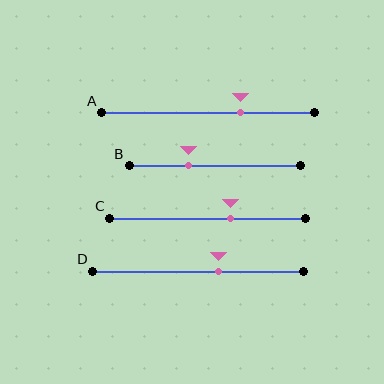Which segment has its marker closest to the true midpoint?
Segment D has its marker closest to the true midpoint.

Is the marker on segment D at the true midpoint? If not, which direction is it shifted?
No, the marker on segment D is shifted to the right by about 10% of the segment length.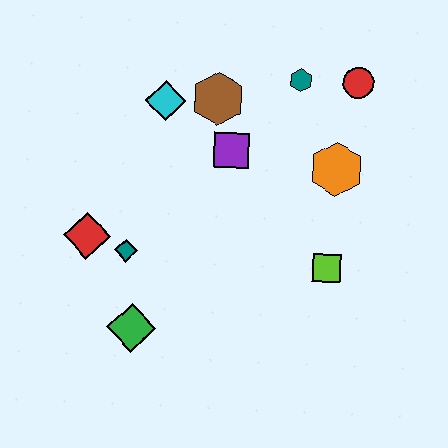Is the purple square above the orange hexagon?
Yes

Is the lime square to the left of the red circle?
Yes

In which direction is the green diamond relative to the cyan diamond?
The green diamond is below the cyan diamond.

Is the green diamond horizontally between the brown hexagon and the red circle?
No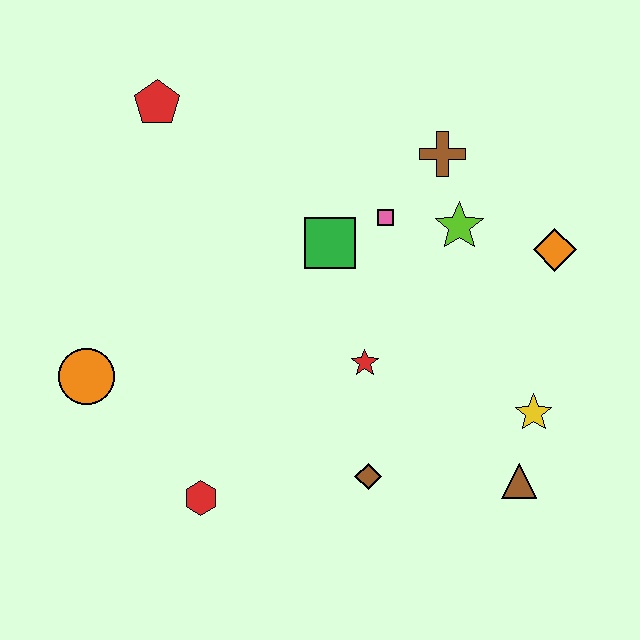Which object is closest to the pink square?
The green square is closest to the pink square.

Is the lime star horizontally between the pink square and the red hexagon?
No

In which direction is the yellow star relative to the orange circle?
The yellow star is to the right of the orange circle.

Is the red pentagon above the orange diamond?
Yes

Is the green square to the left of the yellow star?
Yes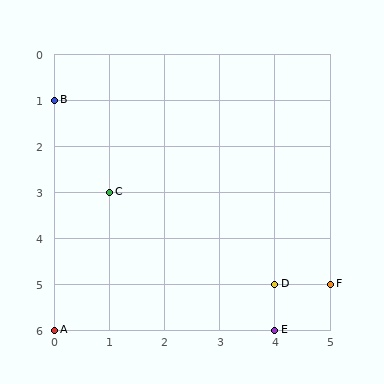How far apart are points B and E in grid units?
Points B and E are 4 columns and 5 rows apart (about 6.4 grid units diagonally).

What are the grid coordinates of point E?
Point E is at grid coordinates (4, 6).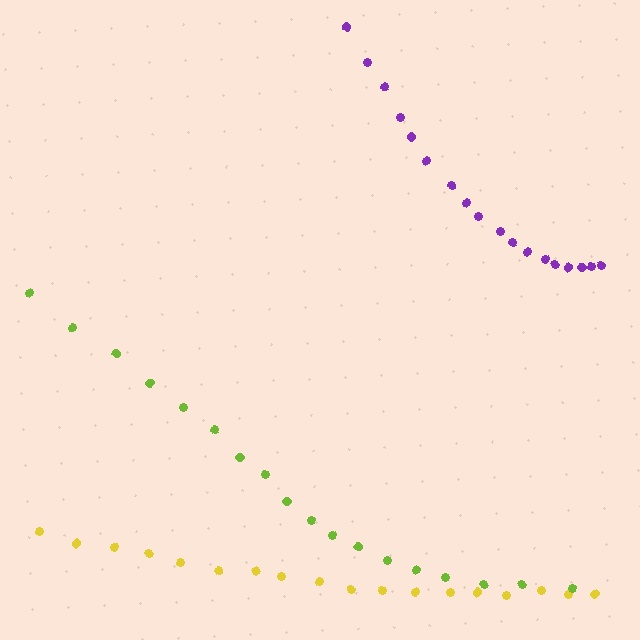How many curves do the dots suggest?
There are 3 distinct paths.